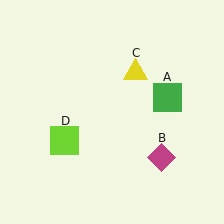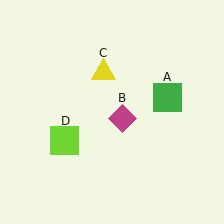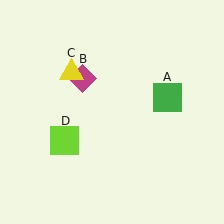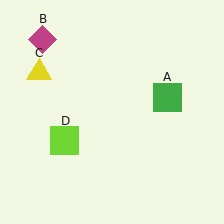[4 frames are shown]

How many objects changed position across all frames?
2 objects changed position: magenta diamond (object B), yellow triangle (object C).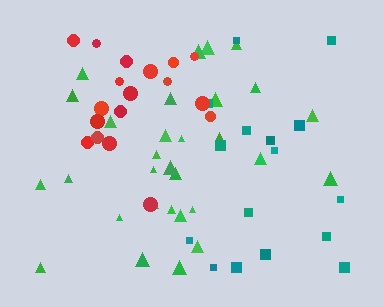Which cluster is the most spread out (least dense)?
Teal.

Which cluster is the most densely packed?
Green.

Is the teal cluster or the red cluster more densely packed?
Red.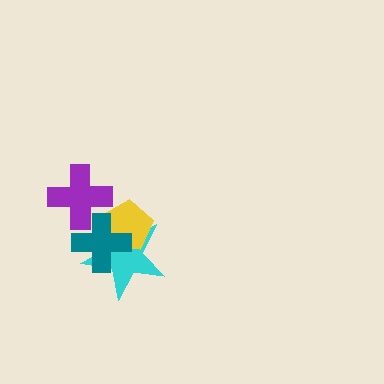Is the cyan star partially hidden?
Yes, it is partially covered by another shape.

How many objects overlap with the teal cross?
3 objects overlap with the teal cross.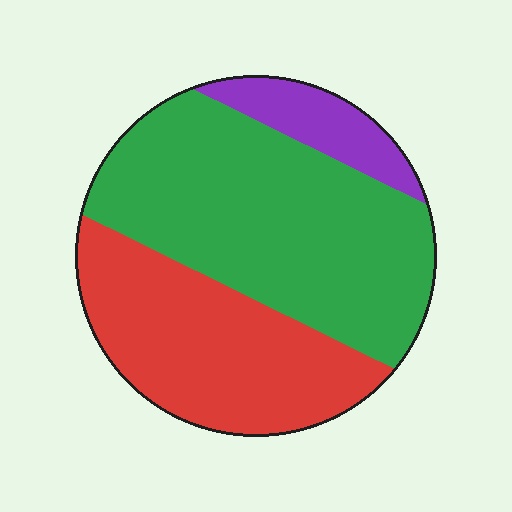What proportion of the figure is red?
Red covers around 35% of the figure.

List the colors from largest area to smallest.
From largest to smallest: green, red, purple.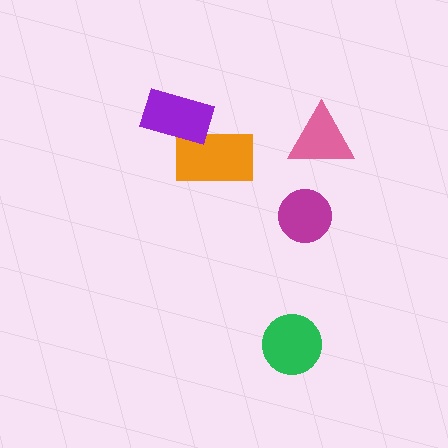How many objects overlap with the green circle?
0 objects overlap with the green circle.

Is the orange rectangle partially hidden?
Yes, it is partially covered by another shape.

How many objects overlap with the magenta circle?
0 objects overlap with the magenta circle.